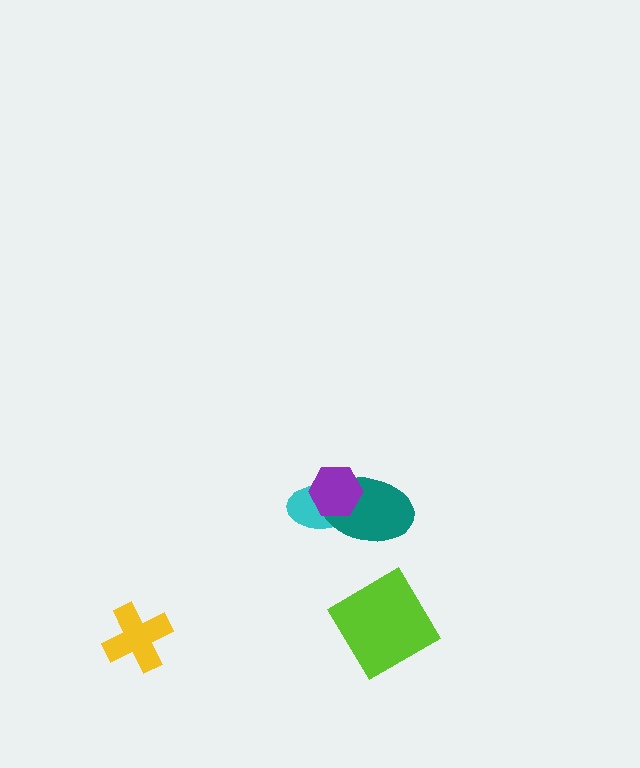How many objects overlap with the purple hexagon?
2 objects overlap with the purple hexagon.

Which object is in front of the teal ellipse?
The purple hexagon is in front of the teal ellipse.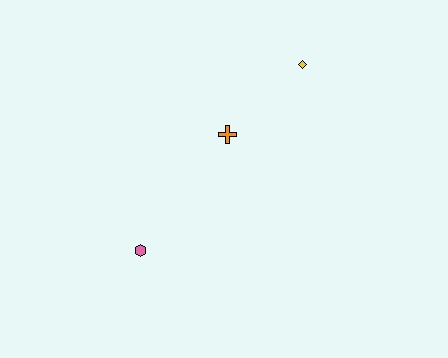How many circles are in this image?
There are no circles.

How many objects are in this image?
There are 3 objects.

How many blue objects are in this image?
There are no blue objects.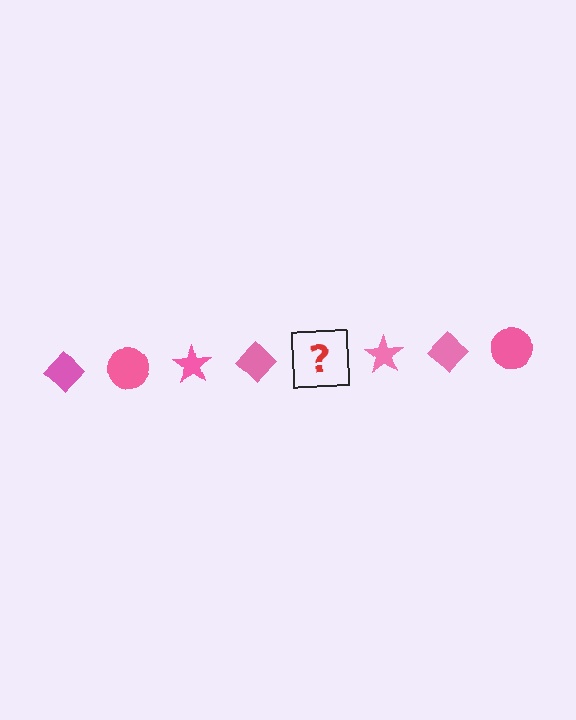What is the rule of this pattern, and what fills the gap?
The rule is that the pattern cycles through diamond, circle, star shapes in pink. The gap should be filled with a pink circle.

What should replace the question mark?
The question mark should be replaced with a pink circle.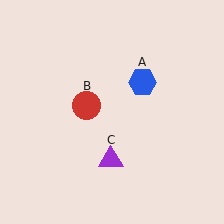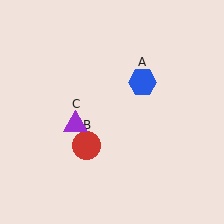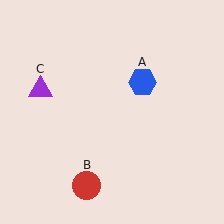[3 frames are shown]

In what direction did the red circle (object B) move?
The red circle (object B) moved down.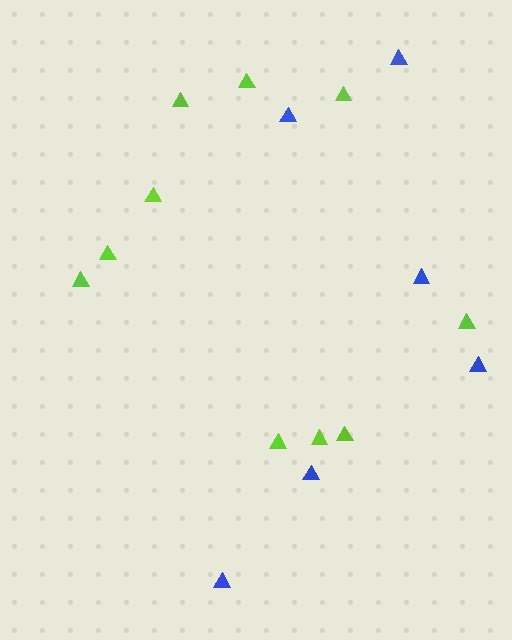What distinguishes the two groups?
There are 2 groups: one group of lime triangles (10) and one group of blue triangles (6).